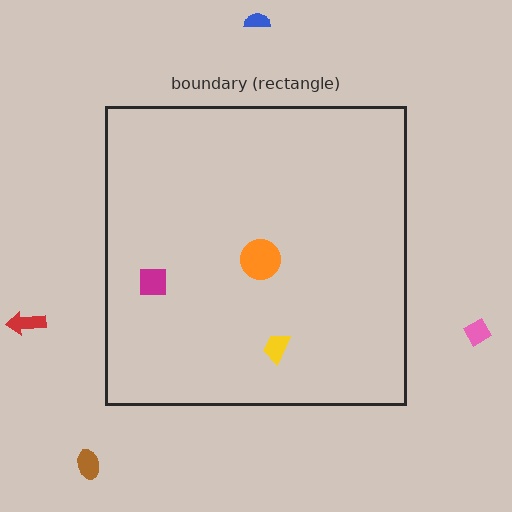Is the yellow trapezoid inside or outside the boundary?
Inside.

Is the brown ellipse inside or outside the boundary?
Outside.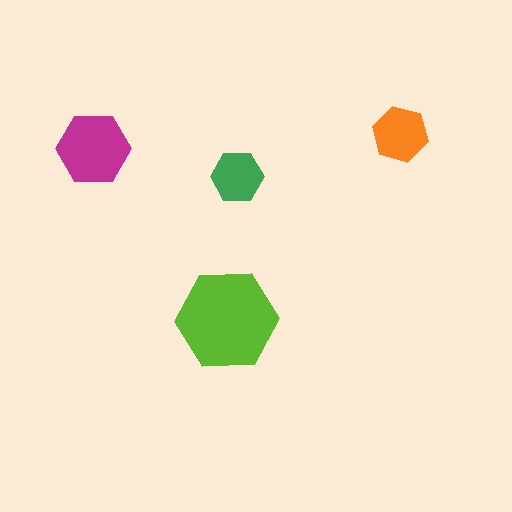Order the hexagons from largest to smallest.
the lime one, the magenta one, the orange one, the green one.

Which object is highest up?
The orange hexagon is topmost.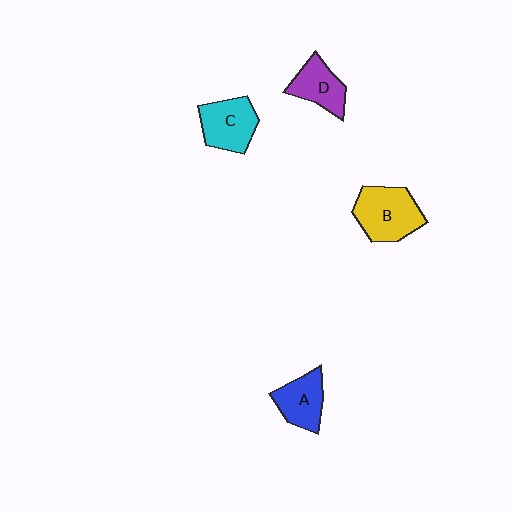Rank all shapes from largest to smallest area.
From largest to smallest: B (yellow), C (cyan), A (blue), D (purple).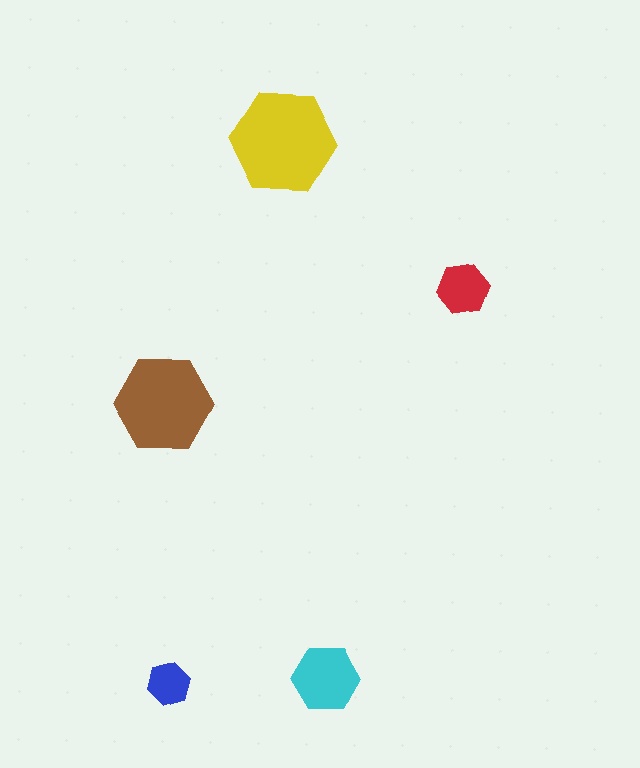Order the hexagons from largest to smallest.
the yellow one, the brown one, the cyan one, the red one, the blue one.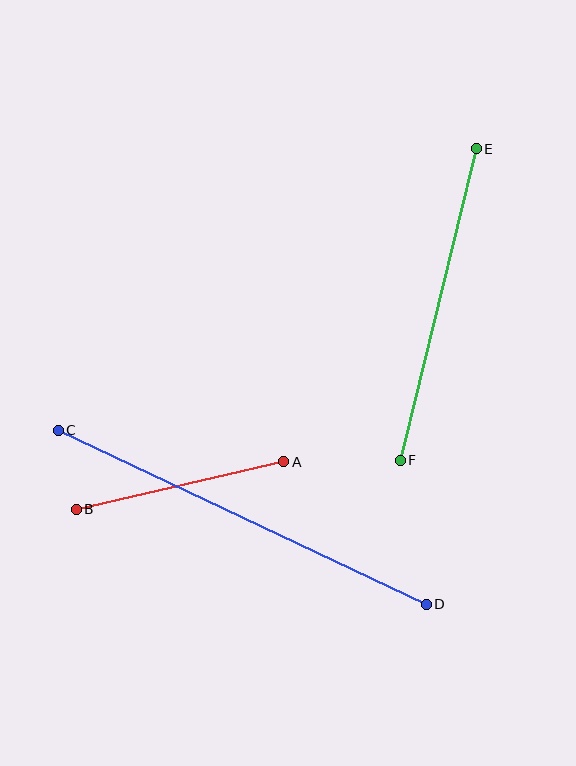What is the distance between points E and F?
The distance is approximately 321 pixels.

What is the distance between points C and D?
The distance is approximately 407 pixels.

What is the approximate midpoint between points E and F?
The midpoint is at approximately (438, 304) pixels.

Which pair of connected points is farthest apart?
Points C and D are farthest apart.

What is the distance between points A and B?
The distance is approximately 213 pixels.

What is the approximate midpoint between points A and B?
The midpoint is at approximately (180, 485) pixels.